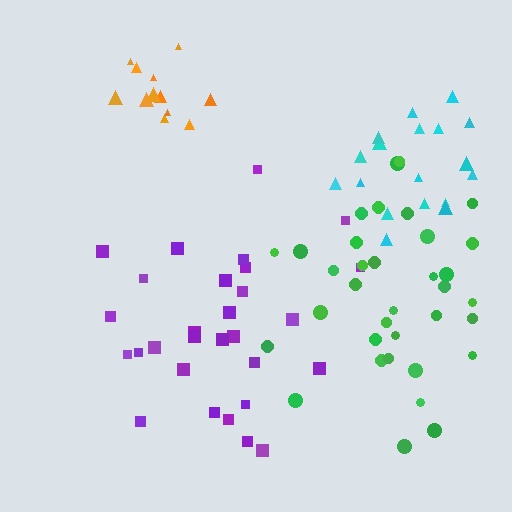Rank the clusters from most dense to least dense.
orange, purple, green, cyan.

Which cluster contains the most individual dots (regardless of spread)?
Green (35).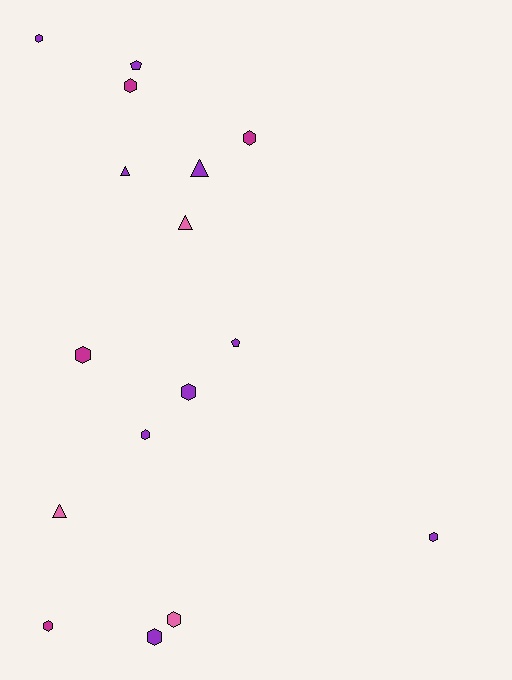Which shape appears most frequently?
Hexagon, with 10 objects.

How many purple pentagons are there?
There are 2 purple pentagons.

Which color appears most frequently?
Purple, with 9 objects.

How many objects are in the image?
There are 16 objects.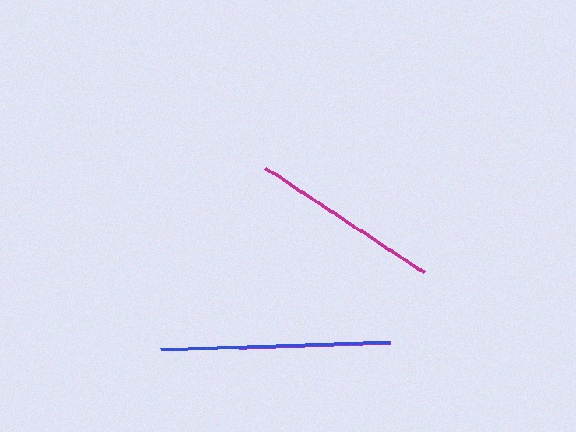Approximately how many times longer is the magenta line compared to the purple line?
The magenta line is approximately 1.3 times the length of the purple line.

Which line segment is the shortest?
The purple line is the shortest at approximately 152 pixels.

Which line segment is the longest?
The blue line is the longest at approximately 230 pixels.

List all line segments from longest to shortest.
From longest to shortest: blue, magenta, purple.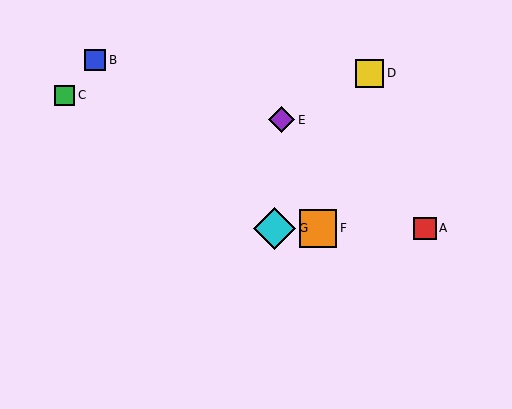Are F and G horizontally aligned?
Yes, both are at y≈228.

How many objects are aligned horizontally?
3 objects (A, F, G) are aligned horizontally.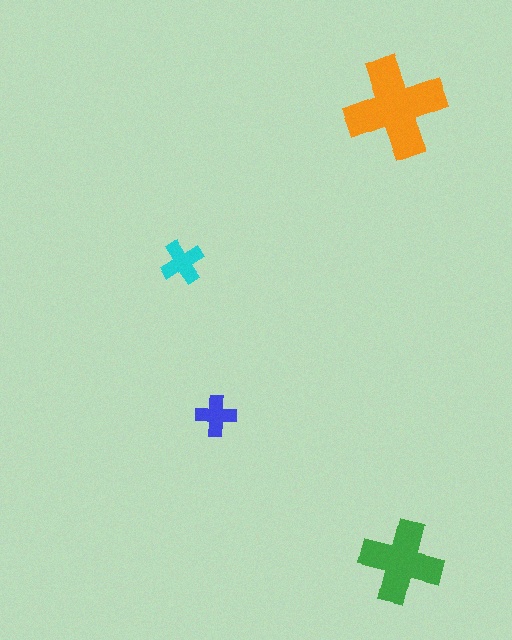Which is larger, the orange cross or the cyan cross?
The orange one.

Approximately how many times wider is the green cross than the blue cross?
About 2 times wider.